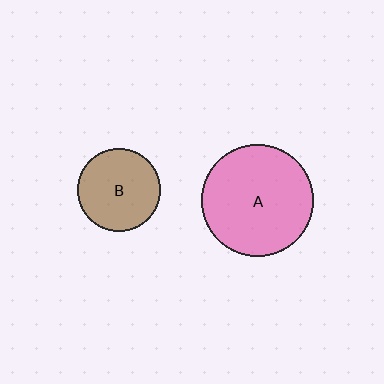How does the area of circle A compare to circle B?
Approximately 1.8 times.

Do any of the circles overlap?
No, none of the circles overlap.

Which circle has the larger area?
Circle A (pink).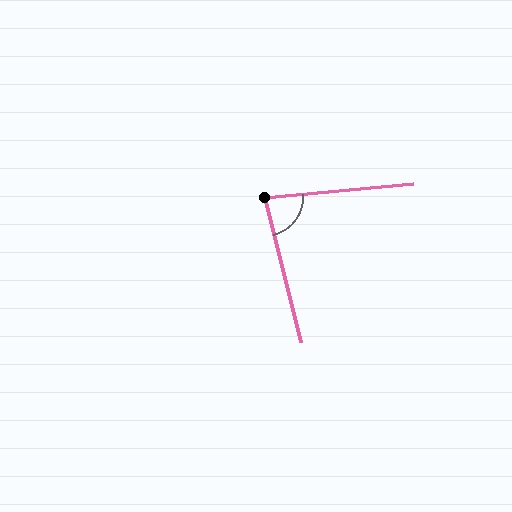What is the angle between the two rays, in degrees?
Approximately 81 degrees.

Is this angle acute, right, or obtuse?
It is acute.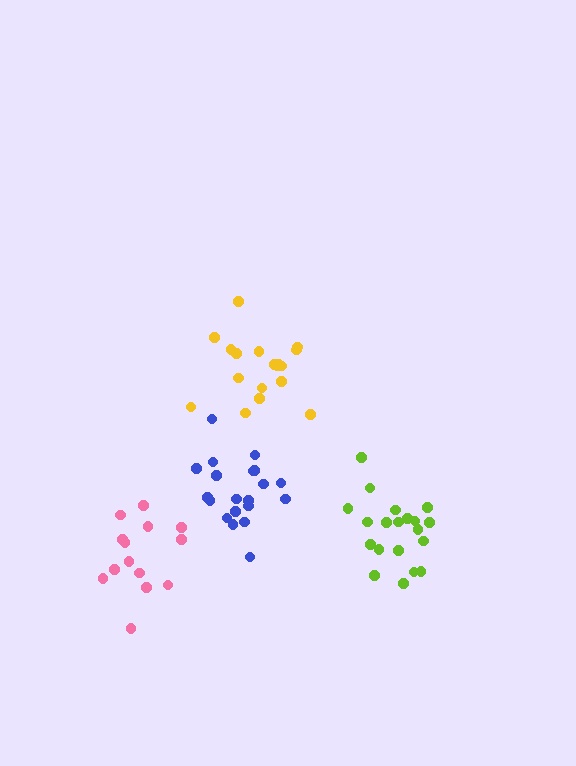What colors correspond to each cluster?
The clusters are colored: lime, blue, pink, yellow.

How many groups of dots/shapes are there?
There are 4 groups.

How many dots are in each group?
Group 1: 20 dots, Group 2: 20 dots, Group 3: 14 dots, Group 4: 18 dots (72 total).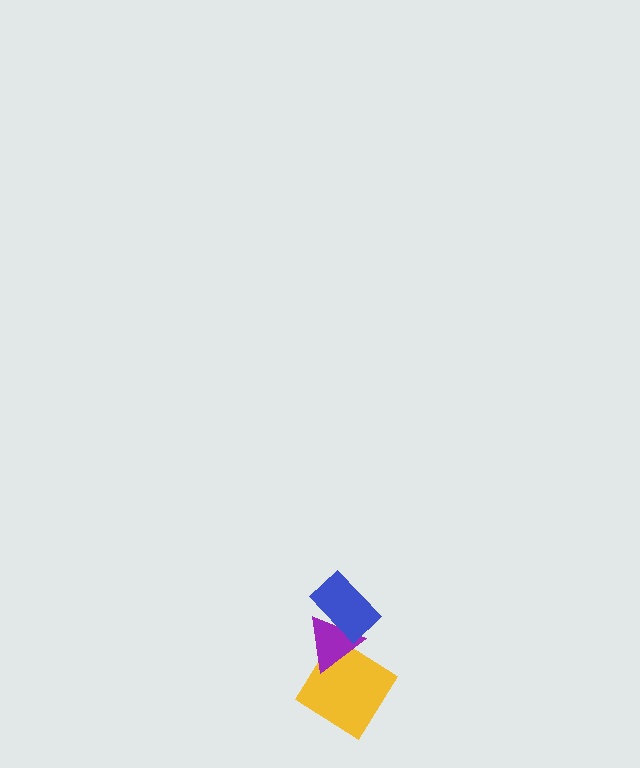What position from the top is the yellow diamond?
The yellow diamond is 3rd from the top.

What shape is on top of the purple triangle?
The blue rectangle is on top of the purple triangle.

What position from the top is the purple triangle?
The purple triangle is 2nd from the top.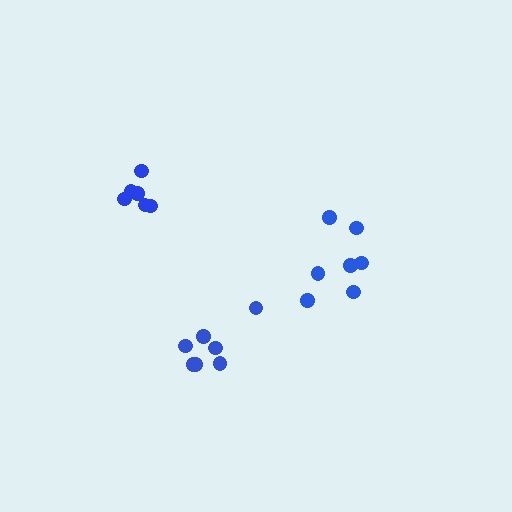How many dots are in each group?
Group 1: 7 dots, Group 2: 7 dots, Group 3: 6 dots (20 total).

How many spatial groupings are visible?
There are 3 spatial groupings.